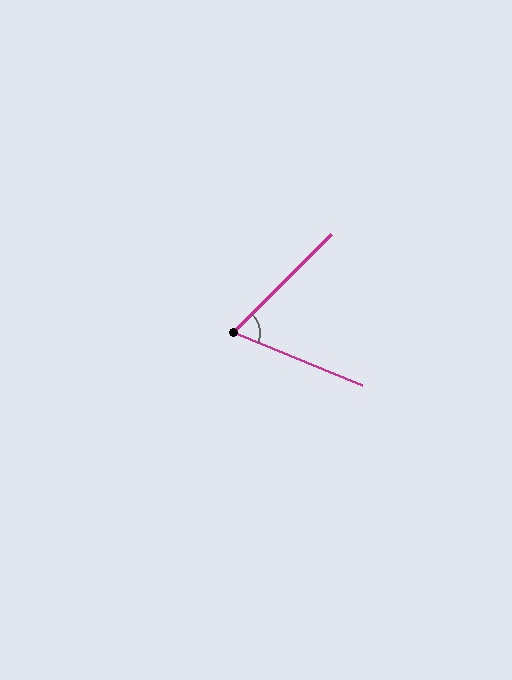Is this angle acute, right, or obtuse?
It is acute.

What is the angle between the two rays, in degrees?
Approximately 67 degrees.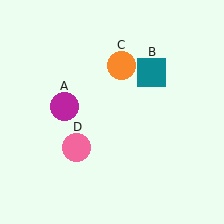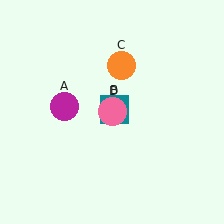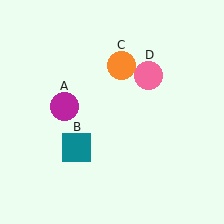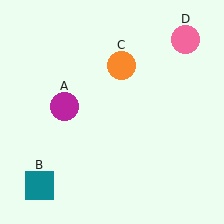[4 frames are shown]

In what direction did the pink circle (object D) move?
The pink circle (object D) moved up and to the right.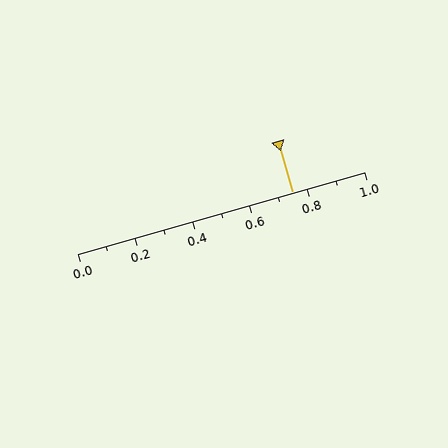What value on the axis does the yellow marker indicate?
The marker indicates approximately 0.75.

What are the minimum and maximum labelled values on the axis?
The axis runs from 0.0 to 1.0.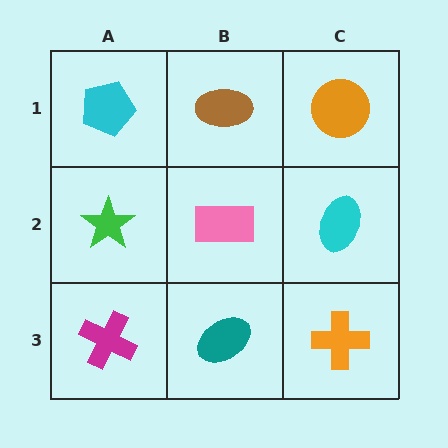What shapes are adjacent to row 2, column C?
An orange circle (row 1, column C), an orange cross (row 3, column C), a pink rectangle (row 2, column B).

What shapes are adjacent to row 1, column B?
A pink rectangle (row 2, column B), a cyan pentagon (row 1, column A), an orange circle (row 1, column C).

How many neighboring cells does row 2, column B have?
4.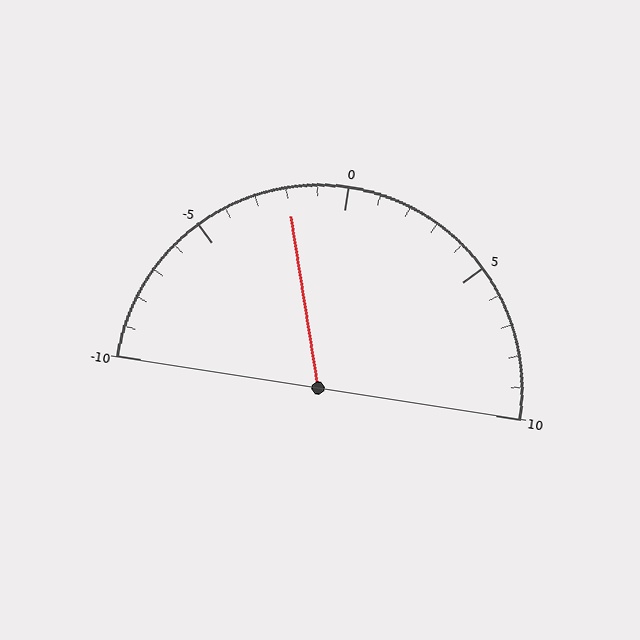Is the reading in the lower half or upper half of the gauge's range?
The reading is in the lower half of the range (-10 to 10).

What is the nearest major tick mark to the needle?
The nearest major tick mark is 0.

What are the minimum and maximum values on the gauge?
The gauge ranges from -10 to 10.